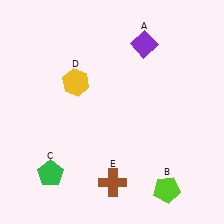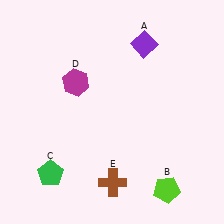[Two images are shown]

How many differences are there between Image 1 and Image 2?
There is 1 difference between the two images.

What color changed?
The hexagon (D) changed from yellow in Image 1 to magenta in Image 2.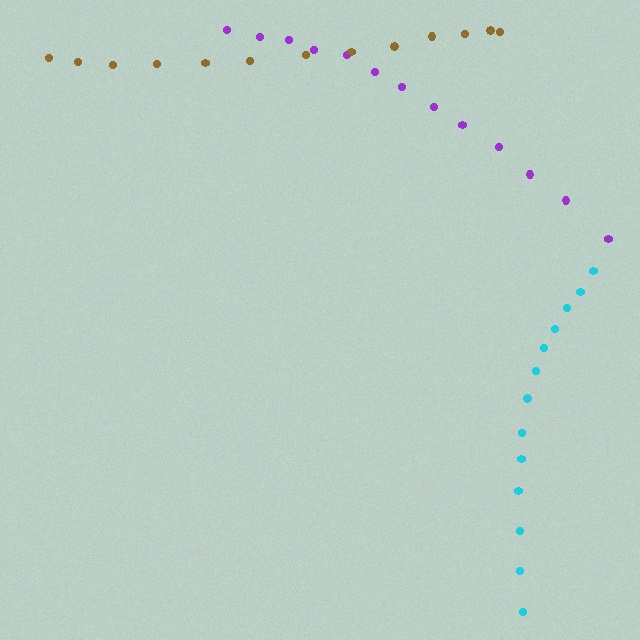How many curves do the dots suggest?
There are 3 distinct paths.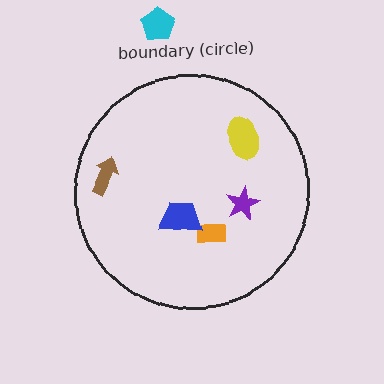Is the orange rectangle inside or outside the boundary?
Inside.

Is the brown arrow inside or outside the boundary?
Inside.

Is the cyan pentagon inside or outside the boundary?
Outside.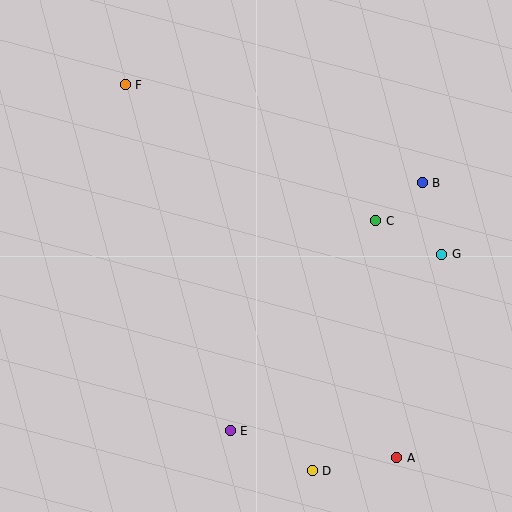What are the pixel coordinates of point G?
Point G is at (442, 254).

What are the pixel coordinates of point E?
Point E is at (230, 431).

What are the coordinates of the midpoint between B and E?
The midpoint between B and E is at (326, 307).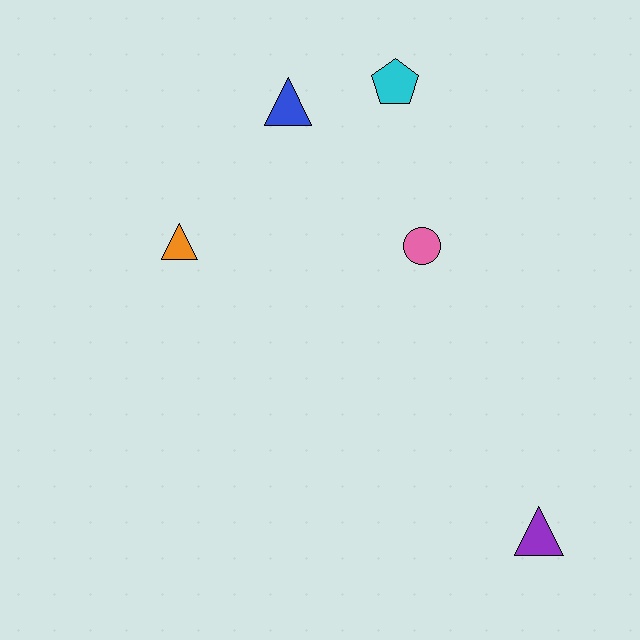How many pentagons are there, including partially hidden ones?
There is 1 pentagon.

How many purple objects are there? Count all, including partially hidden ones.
There is 1 purple object.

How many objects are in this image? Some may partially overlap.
There are 5 objects.